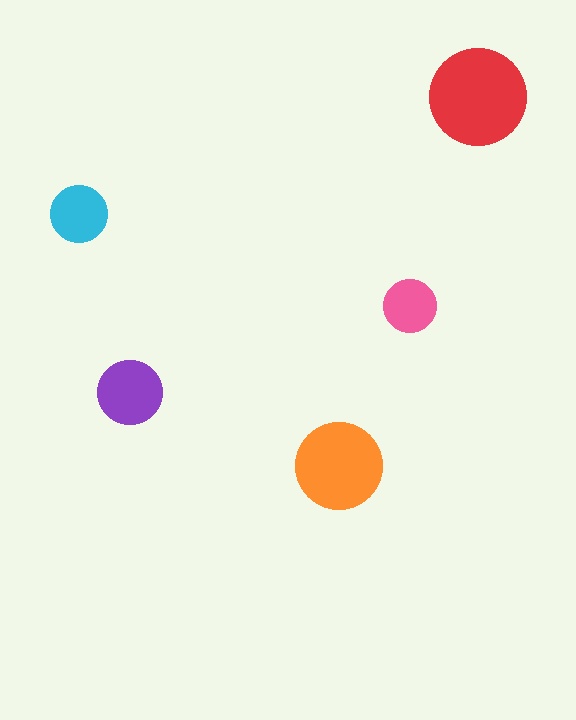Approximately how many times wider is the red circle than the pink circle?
About 2 times wider.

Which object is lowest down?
The orange circle is bottommost.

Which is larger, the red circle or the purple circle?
The red one.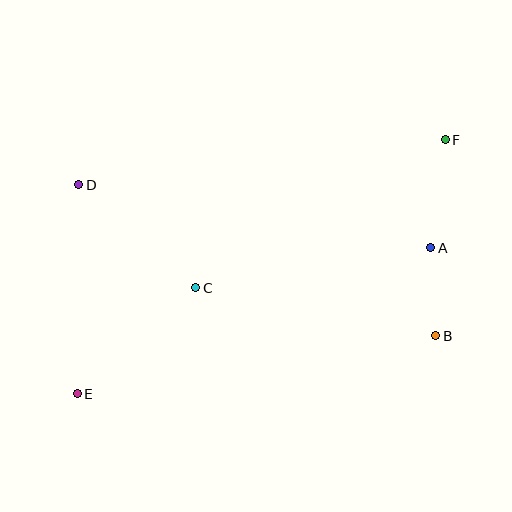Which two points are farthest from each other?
Points E and F are farthest from each other.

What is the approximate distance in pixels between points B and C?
The distance between B and C is approximately 245 pixels.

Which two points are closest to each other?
Points A and B are closest to each other.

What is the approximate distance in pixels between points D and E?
The distance between D and E is approximately 209 pixels.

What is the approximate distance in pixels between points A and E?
The distance between A and E is approximately 383 pixels.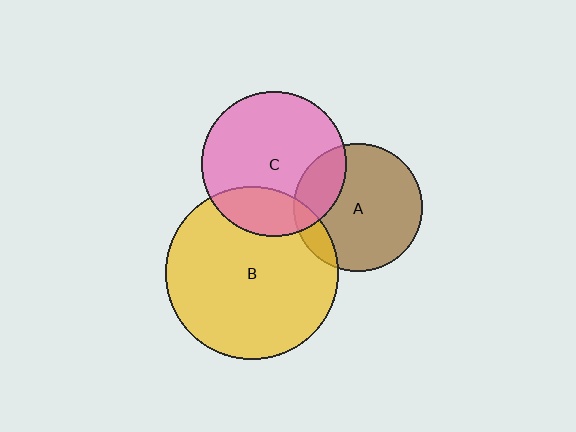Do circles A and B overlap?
Yes.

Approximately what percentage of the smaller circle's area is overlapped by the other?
Approximately 10%.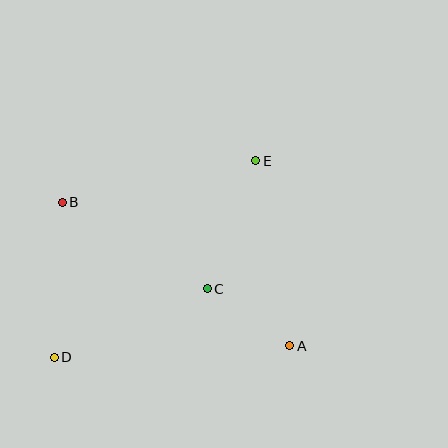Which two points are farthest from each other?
Points D and E are farthest from each other.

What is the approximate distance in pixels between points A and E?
The distance between A and E is approximately 188 pixels.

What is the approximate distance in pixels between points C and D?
The distance between C and D is approximately 168 pixels.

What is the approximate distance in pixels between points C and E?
The distance between C and E is approximately 137 pixels.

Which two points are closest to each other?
Points A and C are closest to each other.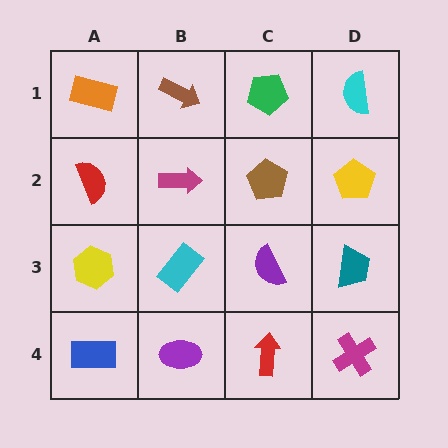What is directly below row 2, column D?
A teal trapezoid.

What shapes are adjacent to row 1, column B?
A magenta arrow (row 2, column B), an orange rectangle (row 1, column A), a green pentagon (row 1, column C).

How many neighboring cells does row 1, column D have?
2.